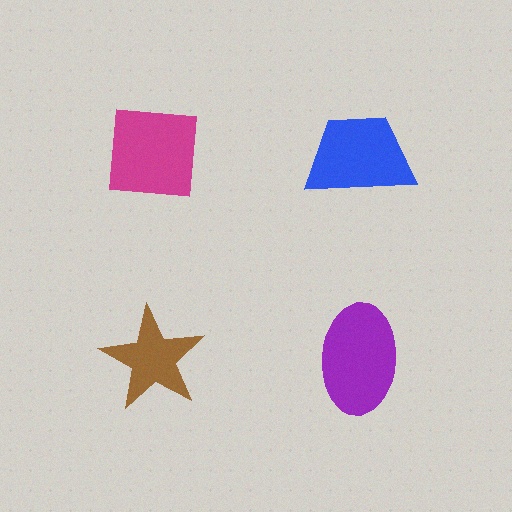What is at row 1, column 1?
A magenta square.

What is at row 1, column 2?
A blue trapezoid.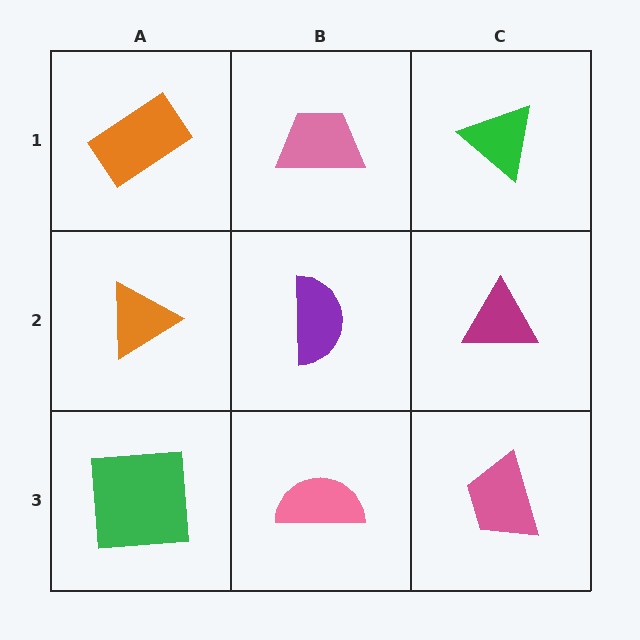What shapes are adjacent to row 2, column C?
A green triangle (row 1, column C), a pink trapezoid (row 3, column C), a purple semicircle (row 2, column B).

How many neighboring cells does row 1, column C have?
2.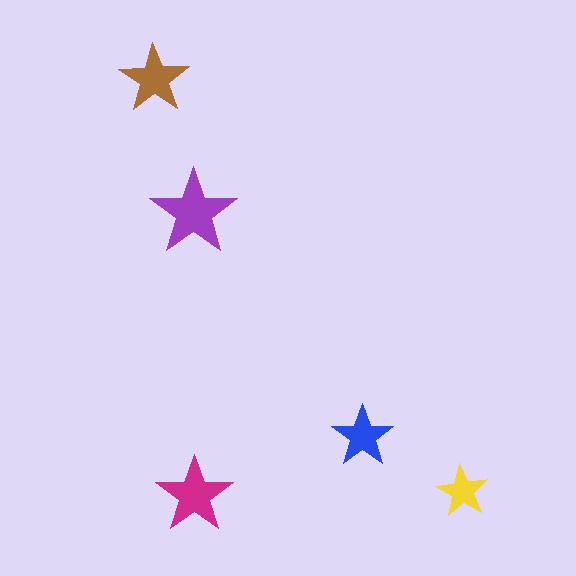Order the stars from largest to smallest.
the purple one, the magenta one, the brown one, the blue one, the yellow one.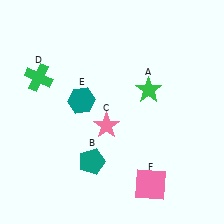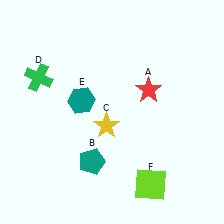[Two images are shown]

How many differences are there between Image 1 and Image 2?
There are 3 differences between the two images.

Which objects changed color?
A changed from green to red. C changed from pink to yellow. F changed from pink to lime.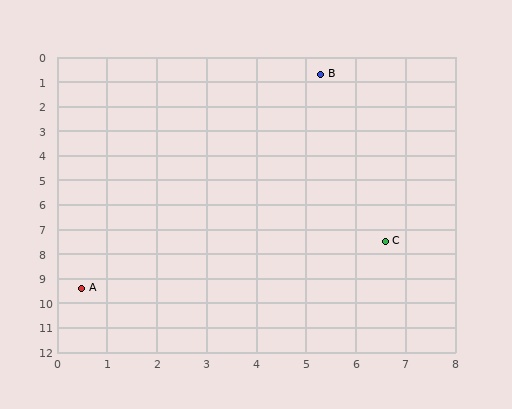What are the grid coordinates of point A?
Point A is at approximately (0.5, 9.4).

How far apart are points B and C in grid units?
Points B and C are about 6.9 grid units apart.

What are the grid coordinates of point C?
Point C is at approximately (6.6, 7.5).